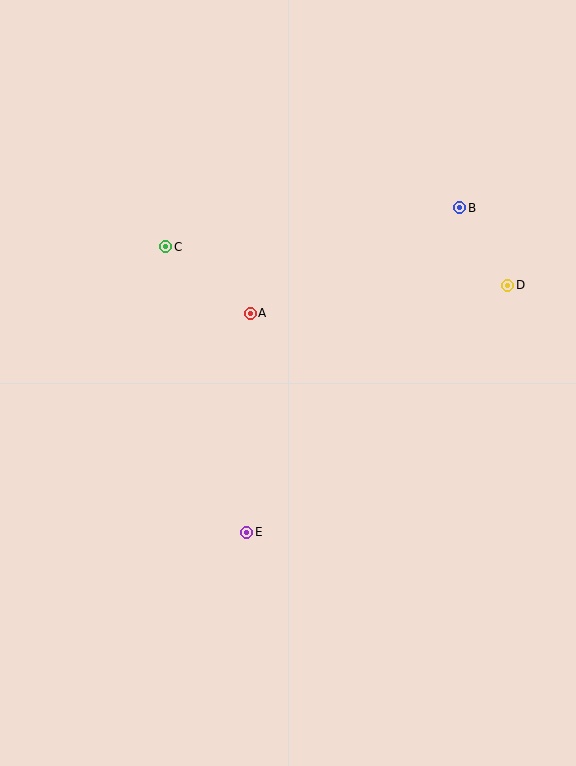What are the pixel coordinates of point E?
Point E is at (247, 532).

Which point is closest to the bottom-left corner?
Point E is closest to the bottom-left corner.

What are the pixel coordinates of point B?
Point B is at (460, 208).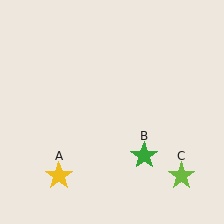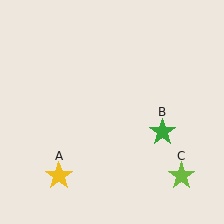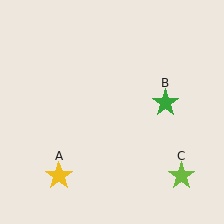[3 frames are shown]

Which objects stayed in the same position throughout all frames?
Yellow star (object A) and lime star (object C) remained stationary.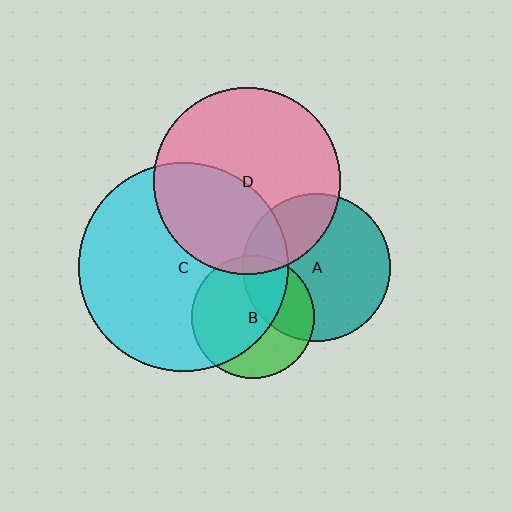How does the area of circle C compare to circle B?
Approximately 2.9 times.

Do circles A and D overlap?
Yes.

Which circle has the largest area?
Circle C (cyan).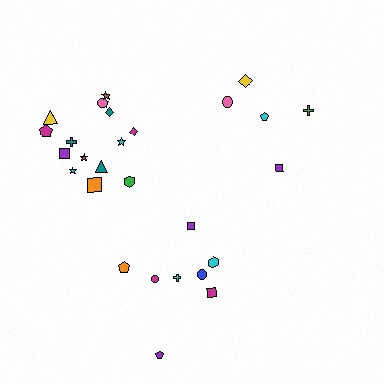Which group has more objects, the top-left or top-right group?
The top-left group.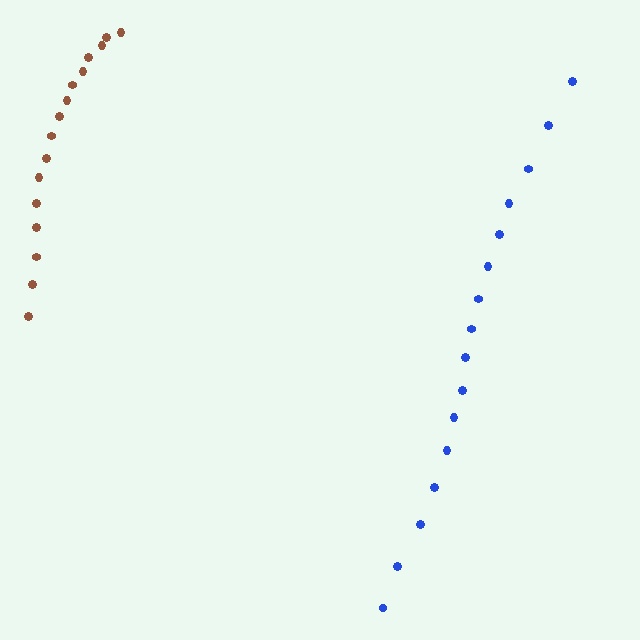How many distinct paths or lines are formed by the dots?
There are 2 distinct paths.